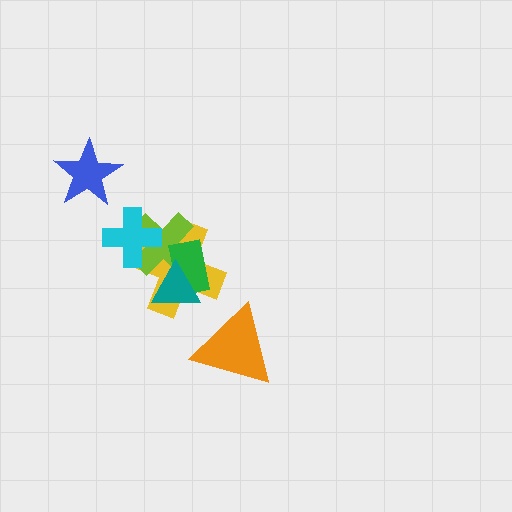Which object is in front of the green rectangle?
The teal triangle is in front of the green rectangle.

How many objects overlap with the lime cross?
4 objects overlap with the lime cross.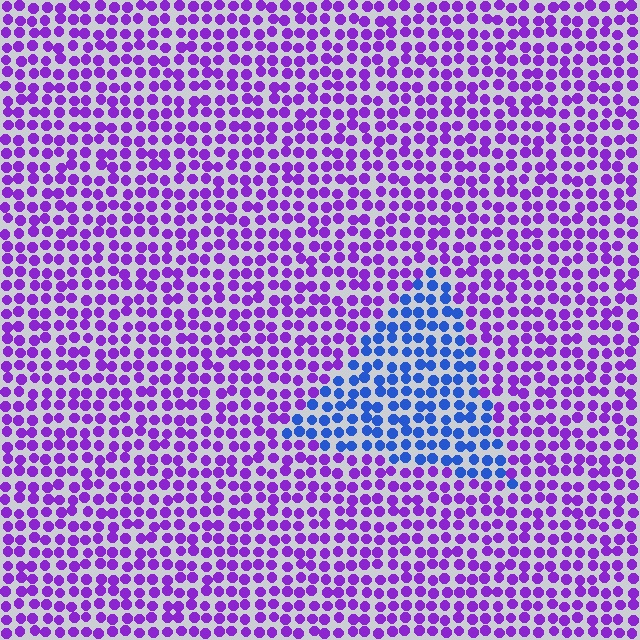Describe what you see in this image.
The image is filled with small purple elements in a uniform arrangement. A triangle-shaped region is visible where the elements are tinted to a slightly different hue, forming a subtle color boundary.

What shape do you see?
I see a triangle.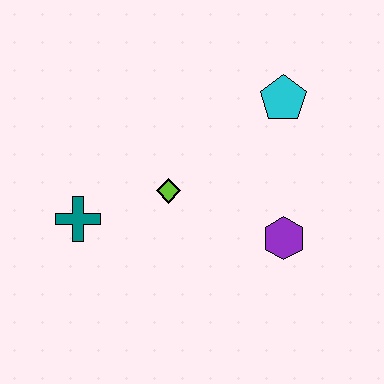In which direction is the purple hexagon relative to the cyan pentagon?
The purple hexagon is below the cyan pentagon.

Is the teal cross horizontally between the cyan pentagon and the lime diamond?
No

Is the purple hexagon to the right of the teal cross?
Yes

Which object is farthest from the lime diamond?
The cyan pentagon is farthest from the lime diamond.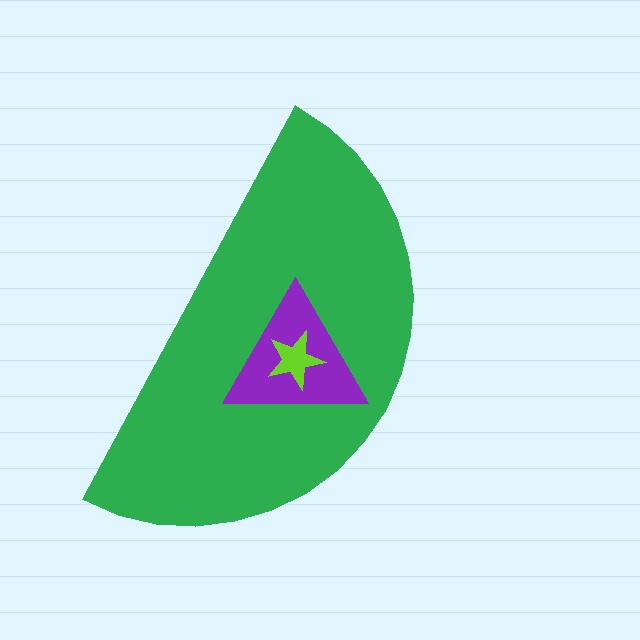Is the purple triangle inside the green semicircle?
Yes.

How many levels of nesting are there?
3.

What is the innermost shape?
The lime star.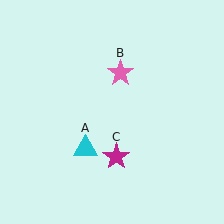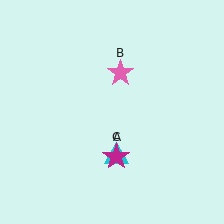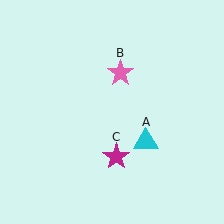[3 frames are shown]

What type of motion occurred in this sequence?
The cyan triangle (object A) rotated counterclockwise around the center of the scene.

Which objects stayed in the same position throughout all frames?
Pink star (object B) and magenta star (object C) remained stationary.